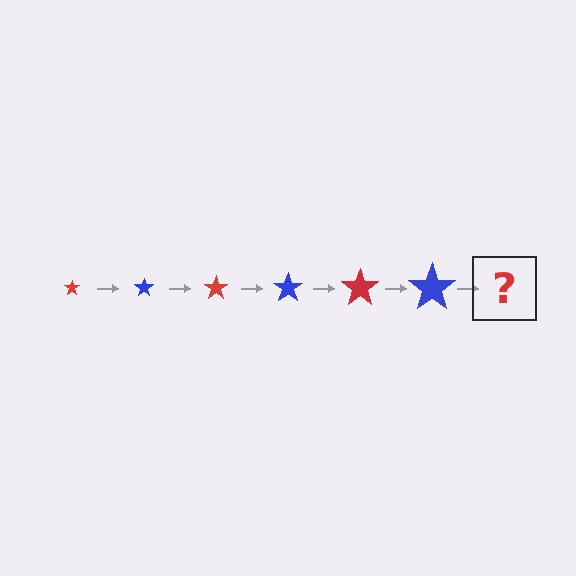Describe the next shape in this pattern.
It should be a red star, larger than the previous one.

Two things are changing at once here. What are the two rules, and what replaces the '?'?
The two rules are that the star grows larger each step and the color cycles through red and blue. The '?' should be a red star, larger than the previous one.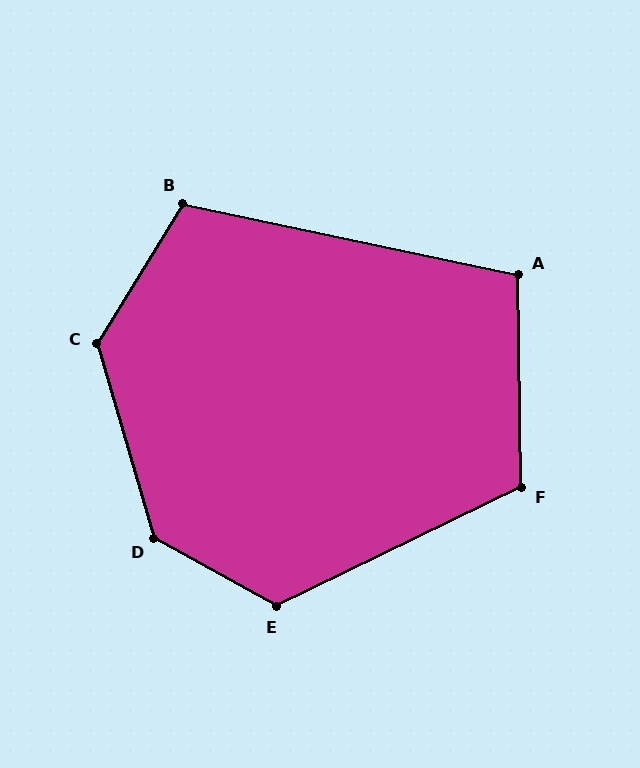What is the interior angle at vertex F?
Approximately 115 degrees (obtuse).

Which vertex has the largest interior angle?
D, at approximately 135 degrees.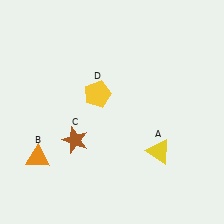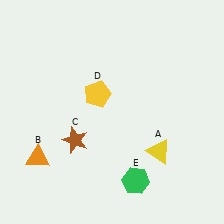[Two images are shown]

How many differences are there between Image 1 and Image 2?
There is 1 difference between the two images.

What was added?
A green hexagon (E) was added in Image 2.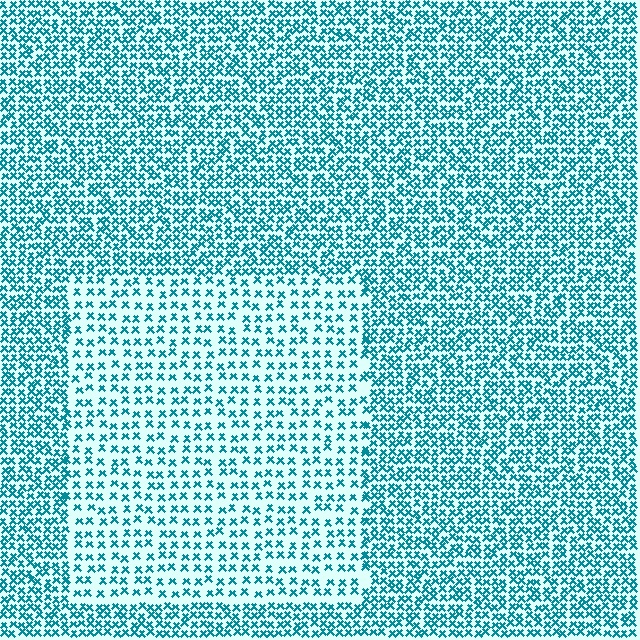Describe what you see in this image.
The image contains small teal elements arranged at two different densities. A rectangle-shaped region is visible where the elements are less densely packed than the surrounding area.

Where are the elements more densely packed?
The elements are more densely packed outside the rectangle boundary.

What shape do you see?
I see a rectangle.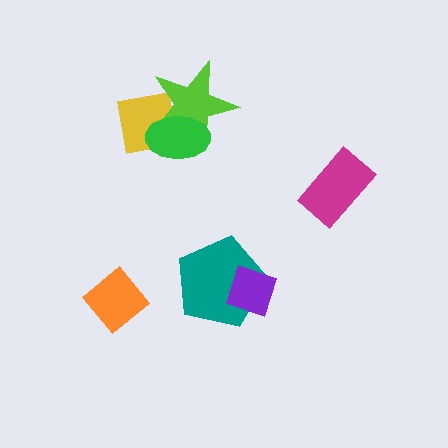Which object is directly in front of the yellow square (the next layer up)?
The lime star is directly in front of the yellow square.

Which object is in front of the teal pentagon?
The purple diamond is in front of the teal pentagon.